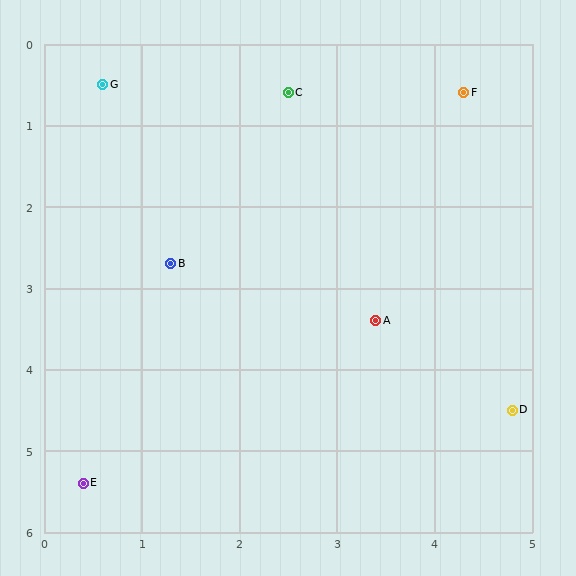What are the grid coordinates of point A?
Point A is at approximately (3.4, 3.4).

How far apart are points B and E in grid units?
Points B and E are about 2.8 grid units apart.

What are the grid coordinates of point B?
Point B is at approximately (1.3, 2.7).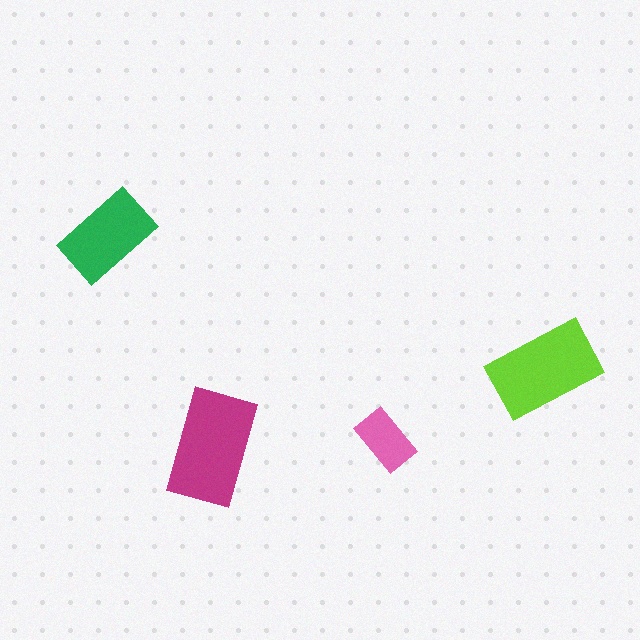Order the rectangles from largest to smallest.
the magenta one, the lime one, the green one, the pink one.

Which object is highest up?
The green rectangle is topmost.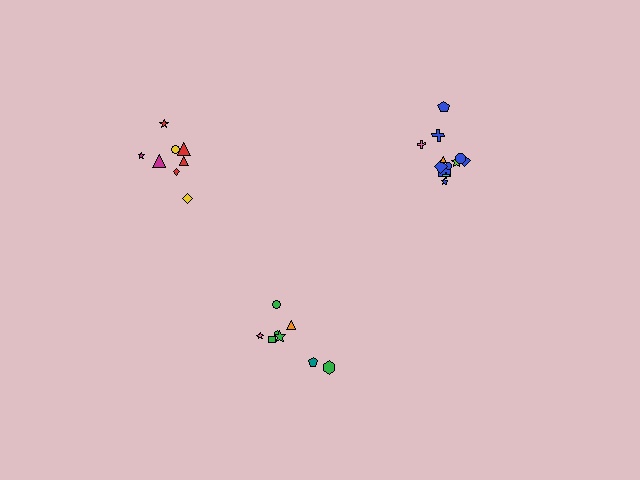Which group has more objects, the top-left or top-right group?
The top-right group.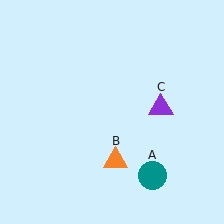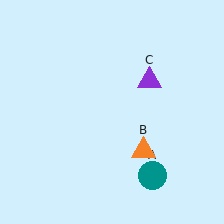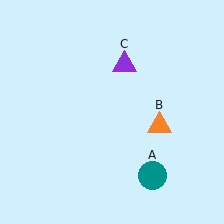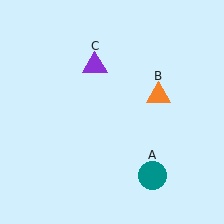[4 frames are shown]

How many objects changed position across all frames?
2 objects changed position: orange triangle (object B), purple triangle (object C).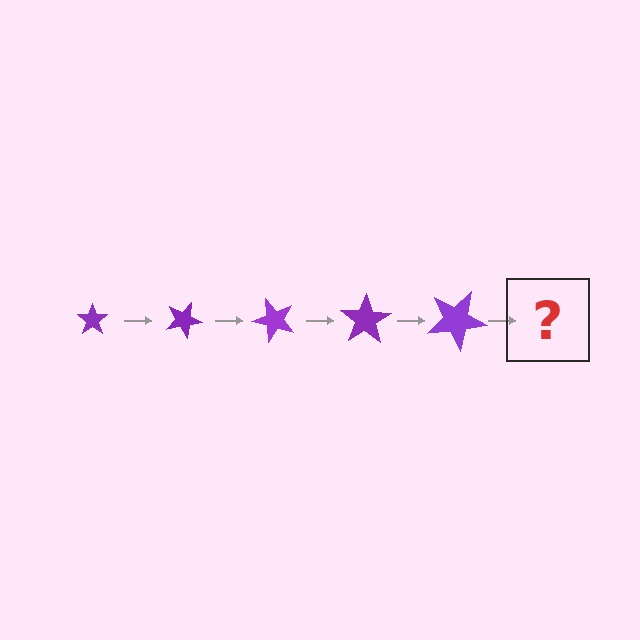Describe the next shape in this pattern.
It should be a star, larger than the previous one and rotated 125 degrees from the start.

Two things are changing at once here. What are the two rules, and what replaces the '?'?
The two rules are that the star grows larger each step and it rotates 25 degrees each step. The '?' should be a star, larger than the previous one and rotated 125 degrees from the start.